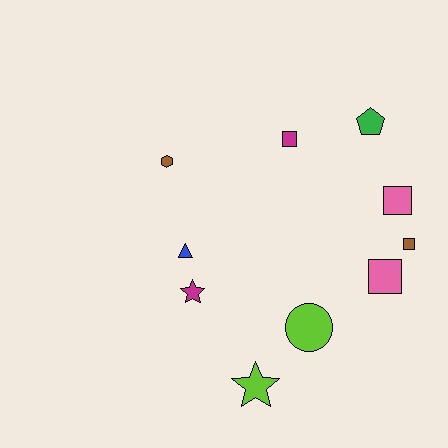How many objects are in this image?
There are 10 objects.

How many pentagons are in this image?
There is 1 pentagon.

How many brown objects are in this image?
There are 2 brown objects.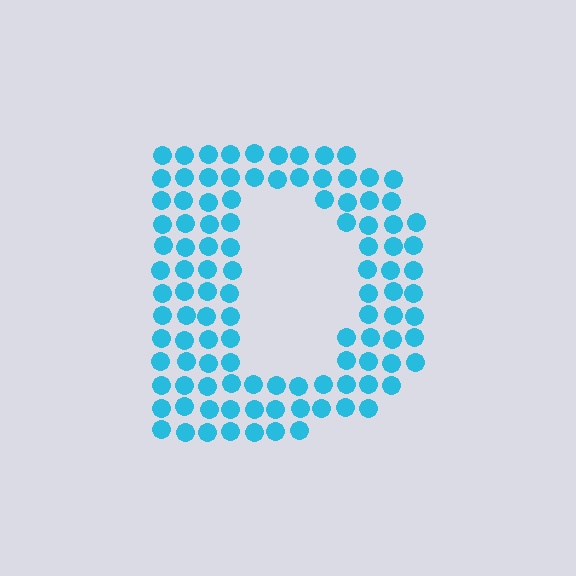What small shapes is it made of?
It is made of small circles.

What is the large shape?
The large shape is the letter D.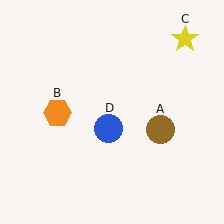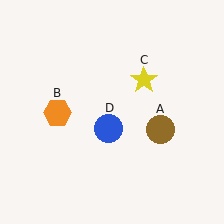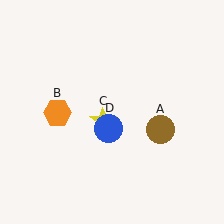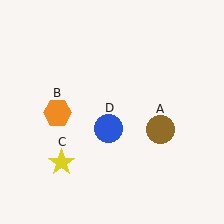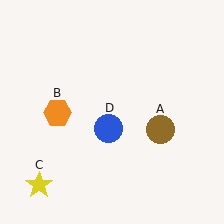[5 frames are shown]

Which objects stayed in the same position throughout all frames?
Brown circle (object A) and orange hexagon (object B) and blue circle (object D) remained stationary.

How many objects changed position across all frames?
1 object changed position: yellow star (object C).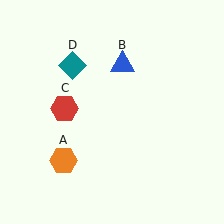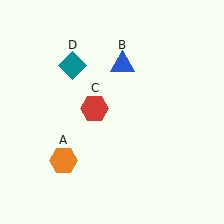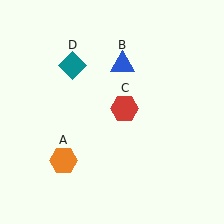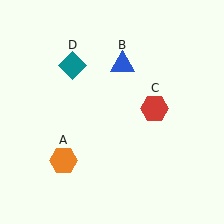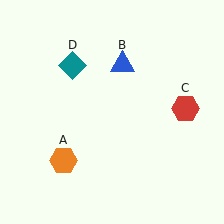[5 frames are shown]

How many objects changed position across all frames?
1 object changed position: red hexagon (object C).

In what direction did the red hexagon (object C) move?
The red hexagon (object C) moved right.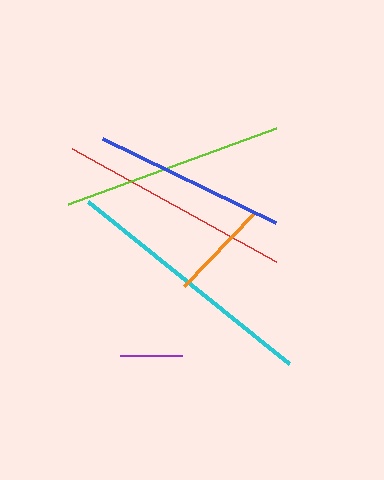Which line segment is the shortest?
The purple line is the shortest at approximately 62 pixels.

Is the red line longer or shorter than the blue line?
The red line is longer than the blue line.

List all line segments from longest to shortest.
From longest to shortest: cyan, red, lime, blue, orange, purple.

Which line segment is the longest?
The cyan line is the longest at approximately 259 pixels.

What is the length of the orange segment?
The orange segment is approximately 101 pixels long.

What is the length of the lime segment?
The lime segment is approximately 221 pixels long.